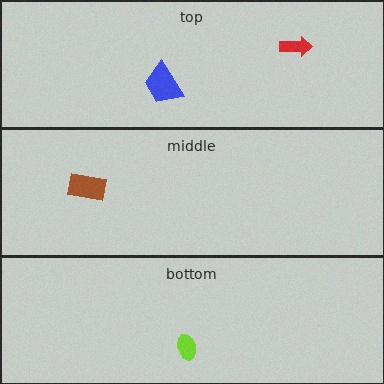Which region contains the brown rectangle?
The middle region.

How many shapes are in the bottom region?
1.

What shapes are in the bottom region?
The lime ellipse.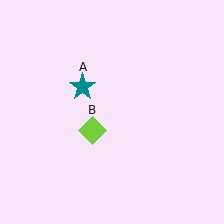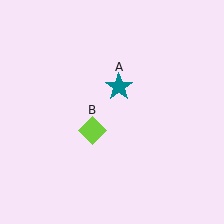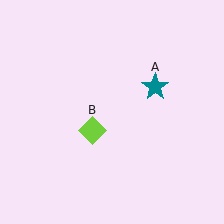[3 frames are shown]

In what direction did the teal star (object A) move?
The teal star (object A) moved right.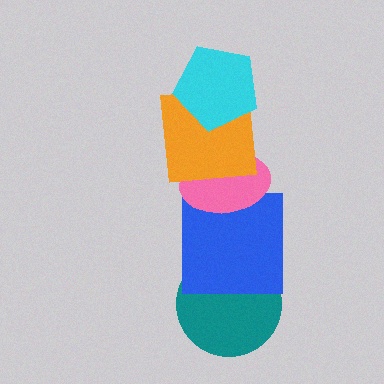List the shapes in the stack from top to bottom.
From top to bottom: the cyan pentagon, the orange square, the pink ellipse, the blue square, the teal circle.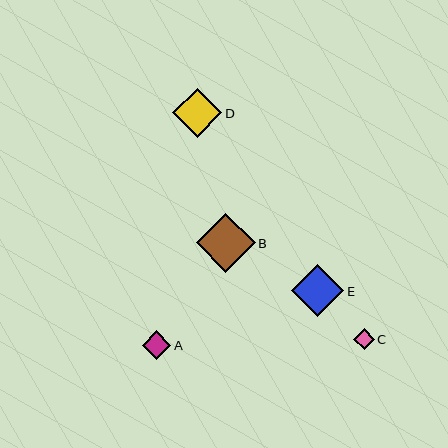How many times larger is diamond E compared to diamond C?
Diamond E is approximately 2.5 times the size of diamond C.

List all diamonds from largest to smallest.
From largest to smallest: B, E, D, A, C.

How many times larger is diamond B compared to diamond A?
Diamond B is approximately 2.1 times the size of diamond A.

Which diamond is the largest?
Diamond B is the largest with a size of approximately 59 pixels.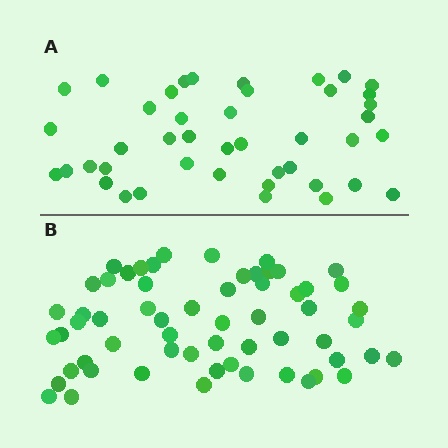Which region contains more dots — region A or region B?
Region B (the bottom region) has more dots.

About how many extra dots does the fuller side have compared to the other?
Region B has approximately 15 more dots than region A.